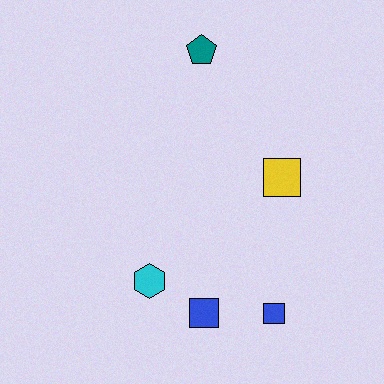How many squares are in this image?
There are 3 squares.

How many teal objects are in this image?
There is 1 teal object.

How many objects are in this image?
There are 5 objects.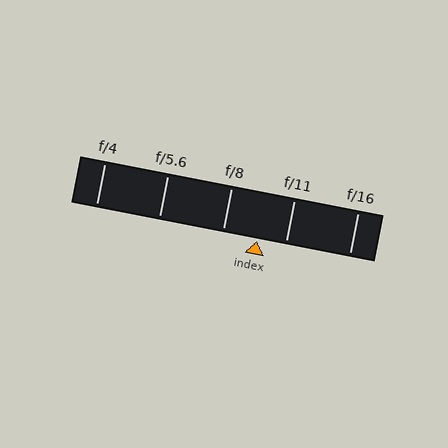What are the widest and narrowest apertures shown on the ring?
The widest aperture shown is f/4 and the narrowest is f/16.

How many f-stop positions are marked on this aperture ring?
There are 5 f-stop positions marked.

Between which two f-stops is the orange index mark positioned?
The index mark is between f/8 and f/11.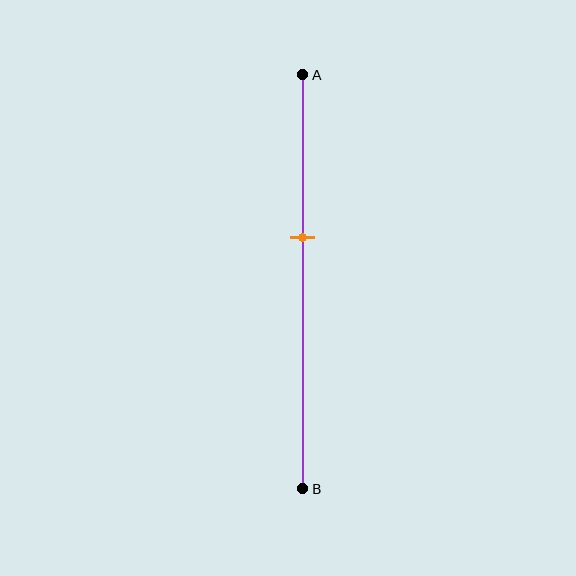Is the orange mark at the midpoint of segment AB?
No, the mark is at about 40% from A, not at the 50% midpoint.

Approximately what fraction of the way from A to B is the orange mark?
The orange mark is approximately 40% of the way from A to B.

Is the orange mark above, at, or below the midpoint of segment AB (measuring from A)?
The orange mark is above the midpoint of segment AB.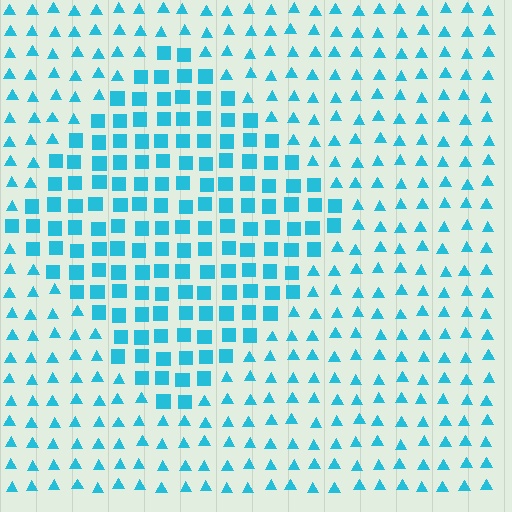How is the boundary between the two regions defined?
The boundary is defined by a change in element shape: squares inside vs. triangles outside. All elements share the same color and spacing.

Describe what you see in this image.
The image is filled with small cyan elements arranged in a uniform grid. A diamond-shaped region contains squares, while the surrounding area contains triangles. The boundary is defined purely by the change in element shape.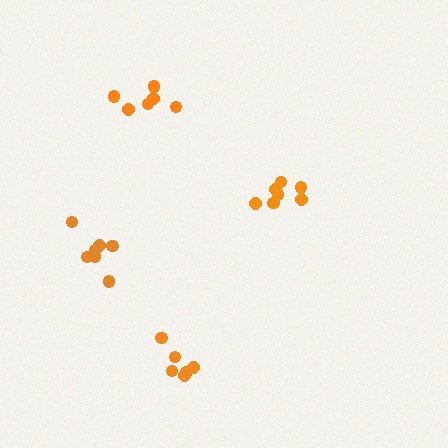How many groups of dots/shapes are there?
There are 4 groups.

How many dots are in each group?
Group 1: 6 dots, Group 2: 7 dots, Group 3: 6 dots, Group 4: 7 dots (26 total).